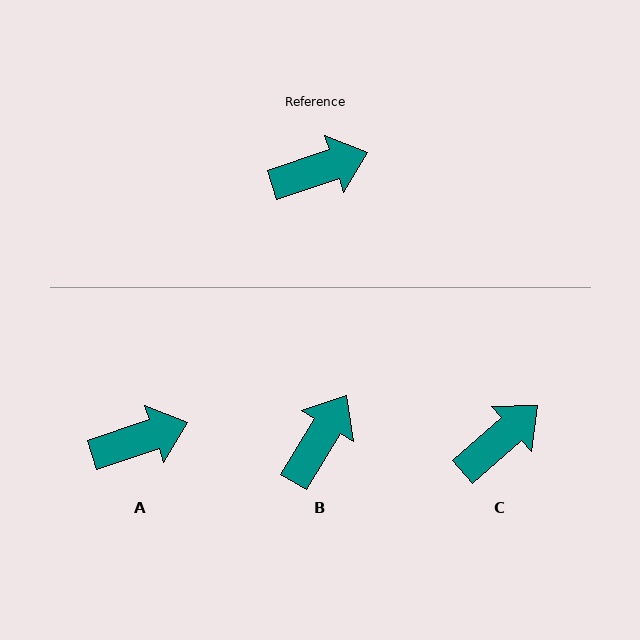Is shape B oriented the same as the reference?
No, it is off by about 40 degrees.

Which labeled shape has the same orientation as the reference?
A.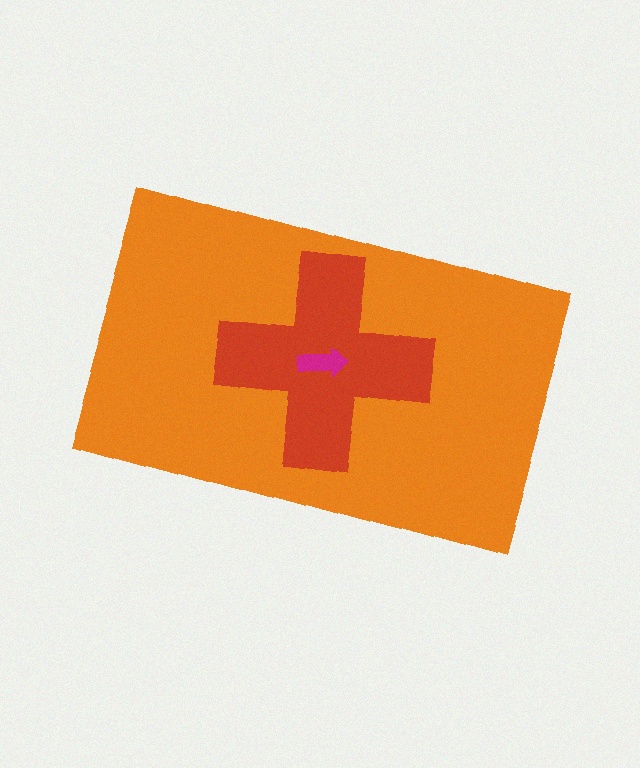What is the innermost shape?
The magenta arrow.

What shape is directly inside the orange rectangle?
The red cross.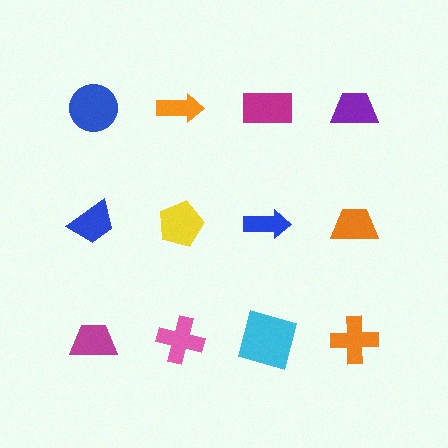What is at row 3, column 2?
A pink cross.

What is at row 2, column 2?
A yellow pentagon.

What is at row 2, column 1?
A blue trapezoid.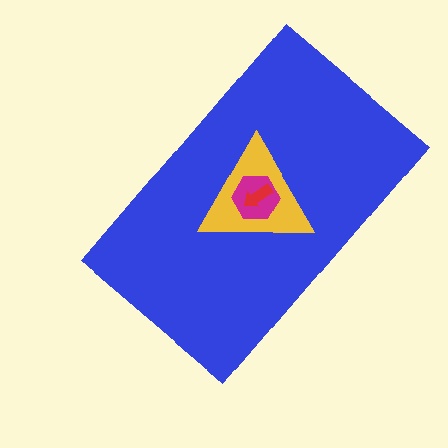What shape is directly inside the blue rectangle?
The yellow triangle.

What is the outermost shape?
The blue rectangle.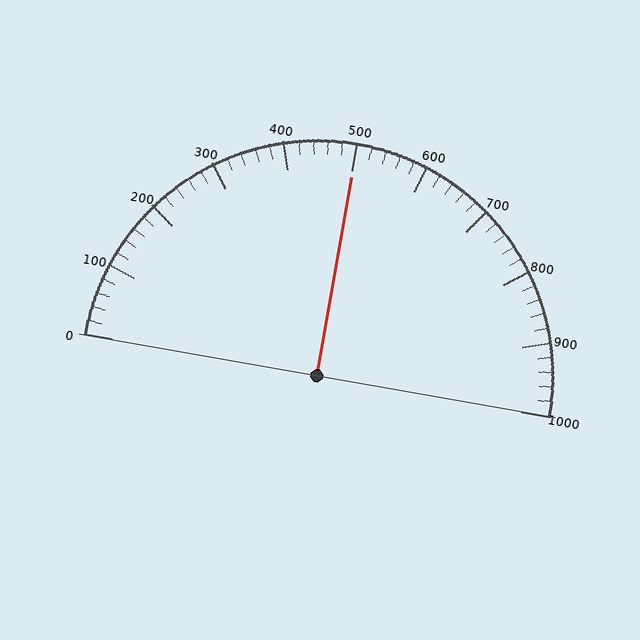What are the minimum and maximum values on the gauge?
The gauge ranges from 0 to 1000.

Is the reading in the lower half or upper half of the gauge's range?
The reading is in the upper half of the range (0 to 1000).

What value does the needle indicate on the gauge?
The needle indicates approximately 500.